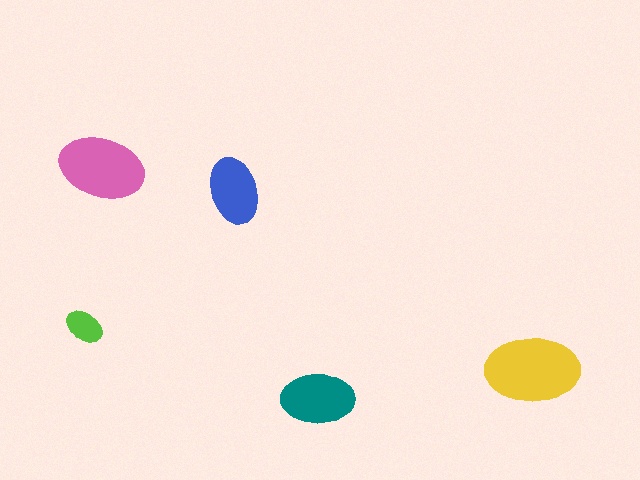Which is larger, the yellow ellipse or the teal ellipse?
The yellow one.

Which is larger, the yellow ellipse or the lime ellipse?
The yellow one.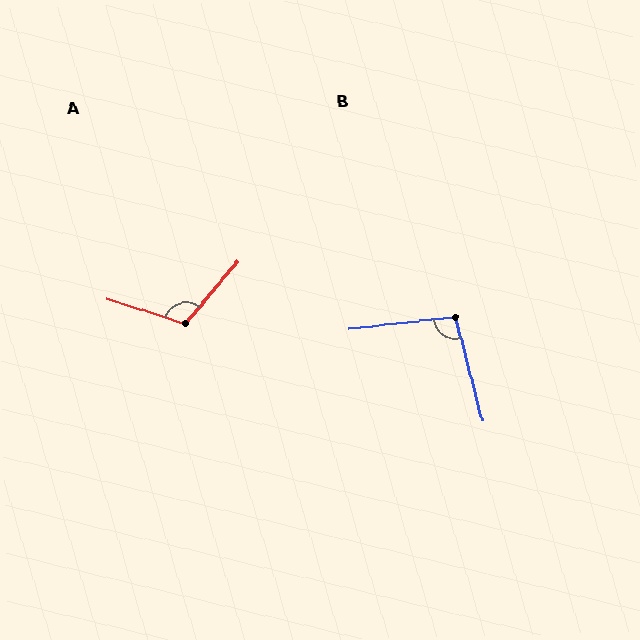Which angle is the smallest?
B, at approximately 98 degrees.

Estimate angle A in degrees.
Approximately 112 degrees.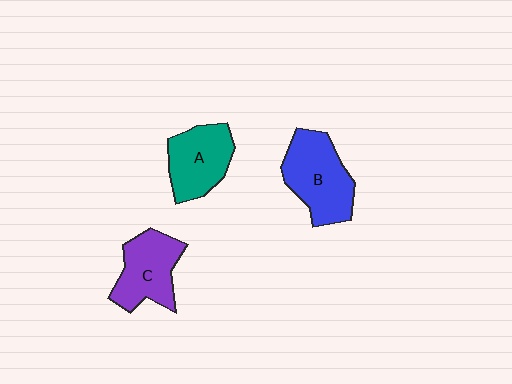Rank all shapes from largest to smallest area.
From largest to smallest: B (blue), C (purple), A (teal).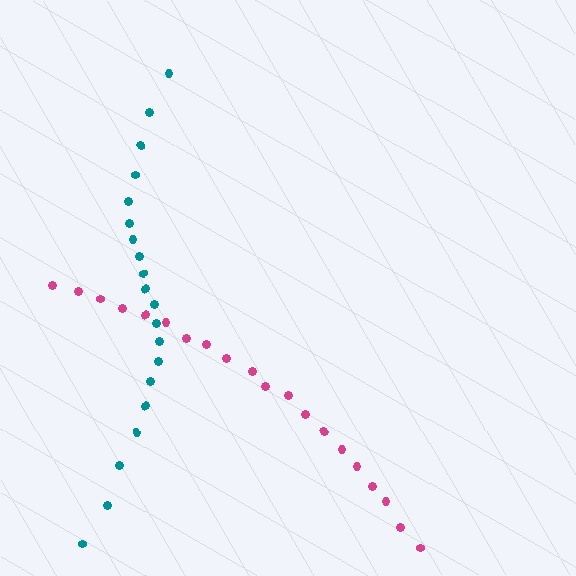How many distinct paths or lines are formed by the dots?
There are 2 distinct paths.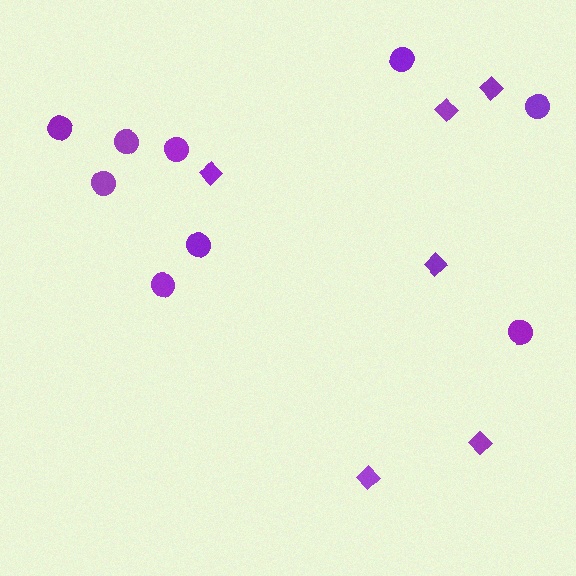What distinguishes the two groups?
There are 2 groups: one group of diamonds (6) and one group of circles (9).